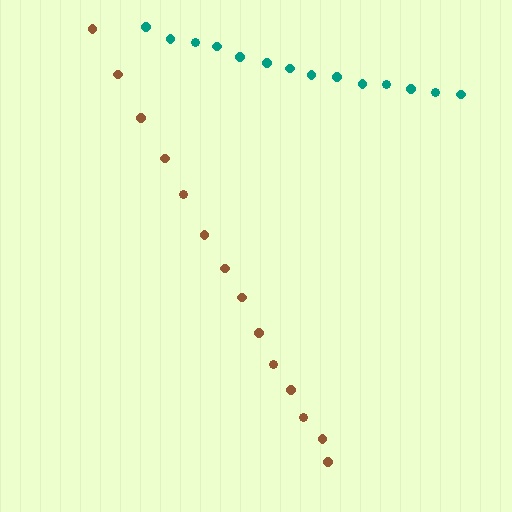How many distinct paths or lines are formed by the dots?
There are 2 distinct paths.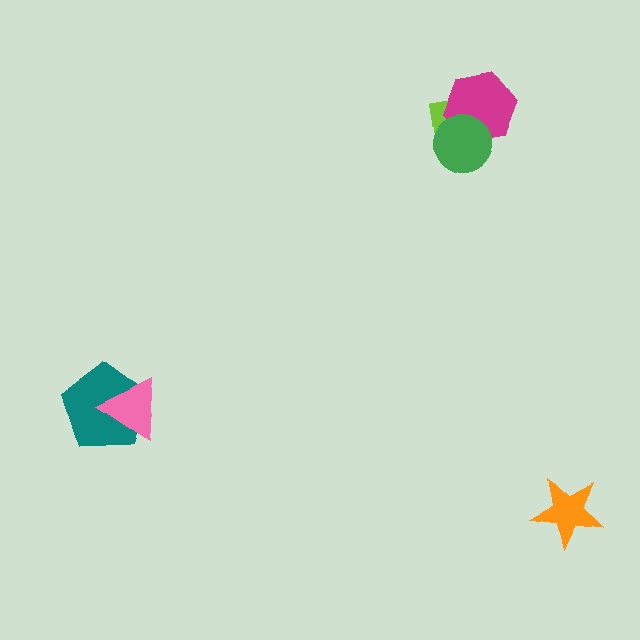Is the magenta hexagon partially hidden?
Yes, it is partially covered by another shape.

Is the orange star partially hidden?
No, no other shape covers it.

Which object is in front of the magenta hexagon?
The green circle is in front of the magenta hexagon.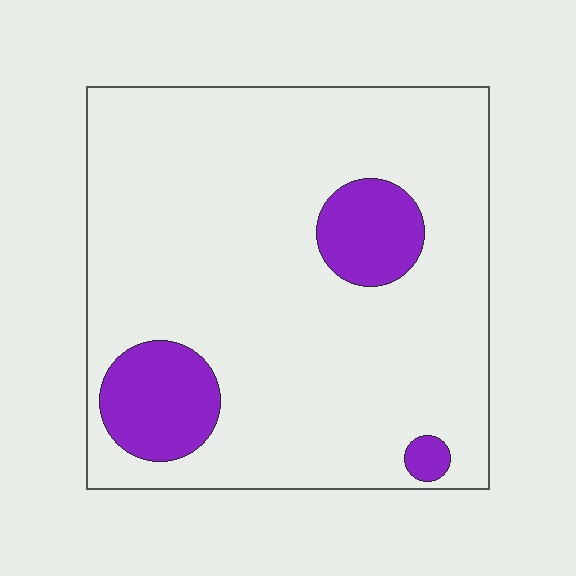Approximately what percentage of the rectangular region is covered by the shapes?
Approximately 15%.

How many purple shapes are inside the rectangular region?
3.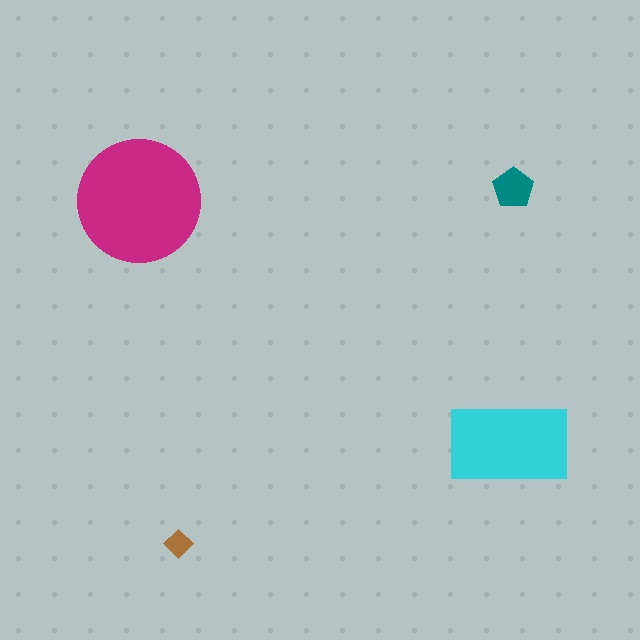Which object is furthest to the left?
The magenta circle is leftmost.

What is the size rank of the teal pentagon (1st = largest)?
3rd.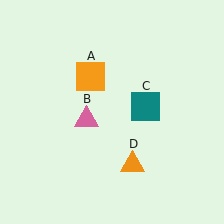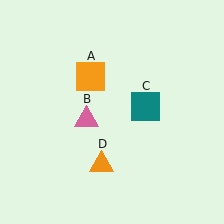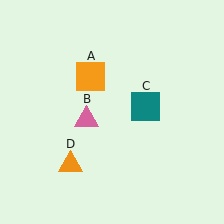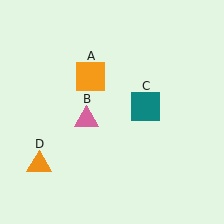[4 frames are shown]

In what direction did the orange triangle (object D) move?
The orange triangle (object D) moved left.